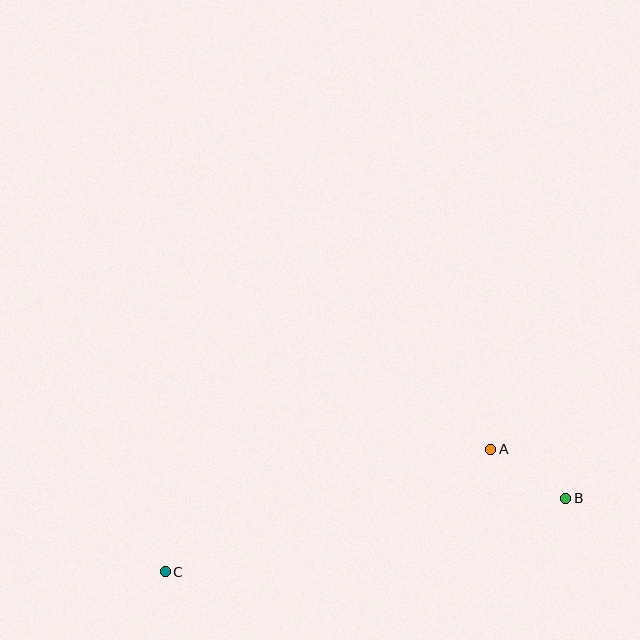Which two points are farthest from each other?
Points B and C are farthest from each other.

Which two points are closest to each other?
Points A and B are closest to each other.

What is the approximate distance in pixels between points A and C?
The distance between A and C is approximately 348 pixels.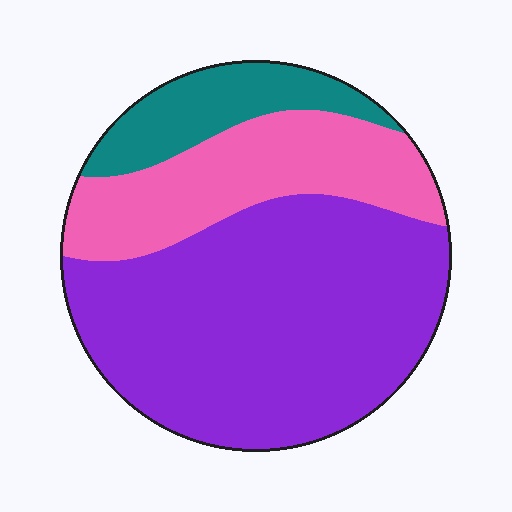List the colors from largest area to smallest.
From largest to smallest: purple, pink, teal.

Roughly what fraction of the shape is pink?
Pink covers around 25% of the shape.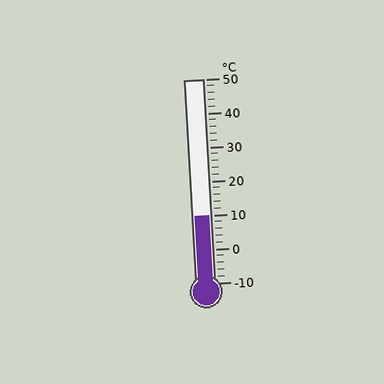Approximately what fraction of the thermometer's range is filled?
The thermometer is filled to approximately 35% of its range.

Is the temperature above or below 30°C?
The temperature is below 30°C.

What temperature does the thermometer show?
The thermometer shows approximately 10°C.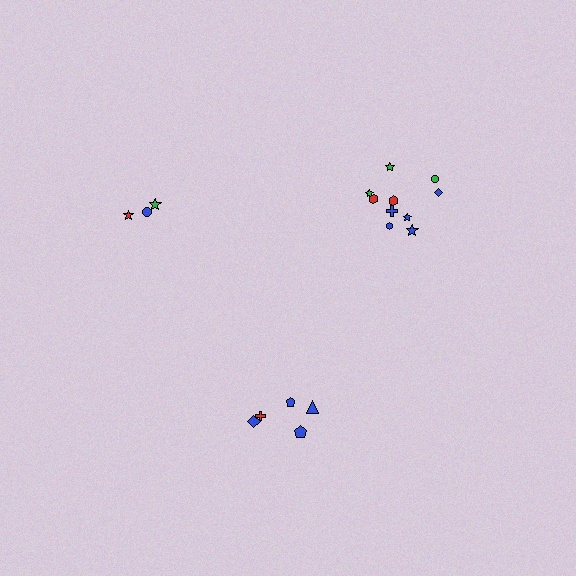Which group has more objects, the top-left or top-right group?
The top-right group.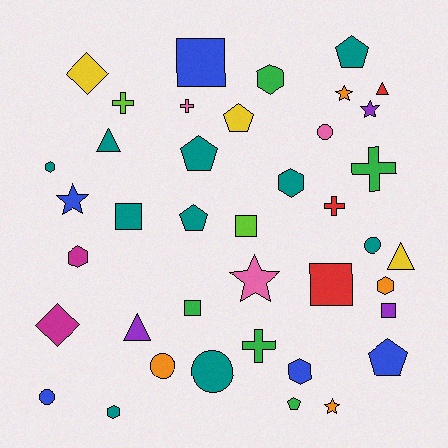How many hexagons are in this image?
There are 7 hexagons.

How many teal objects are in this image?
There are 10 teal objects.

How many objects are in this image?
There are 40 objects.